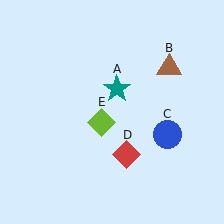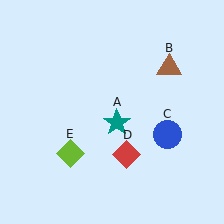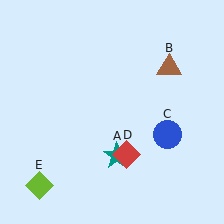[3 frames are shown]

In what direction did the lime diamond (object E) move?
The lime diamond (object E) moved down and to the left.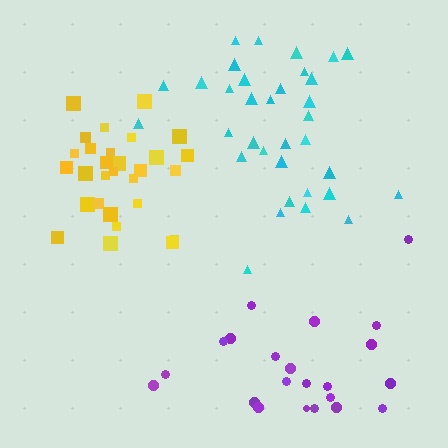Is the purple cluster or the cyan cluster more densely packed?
Cyan.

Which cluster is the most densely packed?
Yellow.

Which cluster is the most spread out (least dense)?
Purple.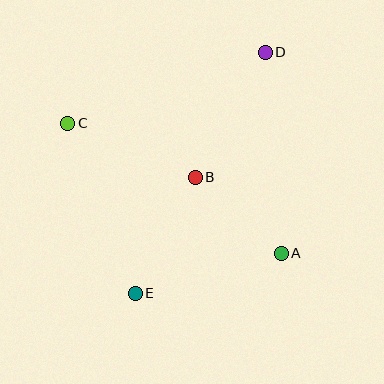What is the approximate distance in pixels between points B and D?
The distance between B and D is approximately 143 pixels.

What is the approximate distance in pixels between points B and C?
The distance between B and C is approximately 139 pixels.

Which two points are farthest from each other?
Points D and E are farthest from each other.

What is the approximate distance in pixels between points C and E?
The distance between C and E is approximately 183 pixels.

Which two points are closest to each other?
Points A and B are closest to each other.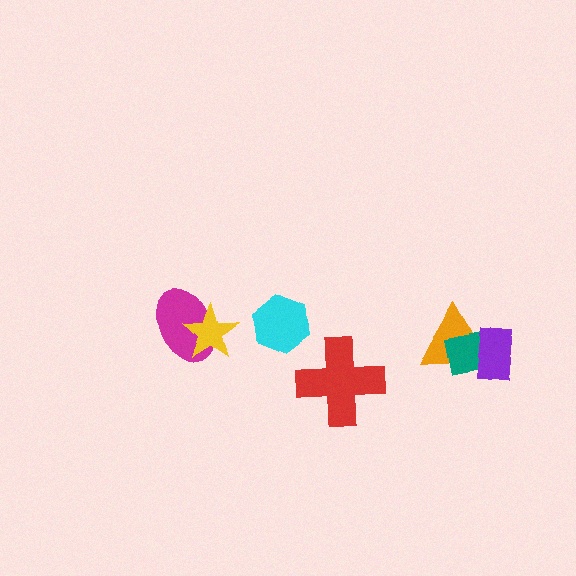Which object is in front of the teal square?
The purple rectangle is in front of the teal square.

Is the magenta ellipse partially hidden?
Yes, it is partially covered by another shape.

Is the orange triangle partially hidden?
Yes, it is partially covered by another shape.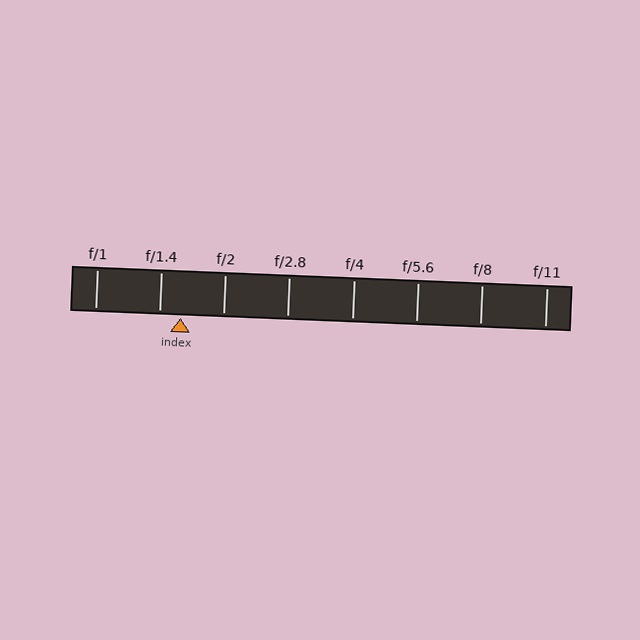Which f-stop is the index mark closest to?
The index mark is closest to f/1.4.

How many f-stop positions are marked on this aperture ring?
There are 8 f-stop positions marked.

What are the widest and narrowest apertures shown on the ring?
The widest aperture shown is f/1 and the narrowest is f/11.